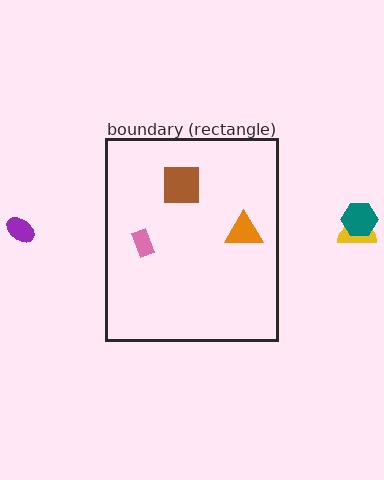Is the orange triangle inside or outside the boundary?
Inside.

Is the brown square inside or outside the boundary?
Inside.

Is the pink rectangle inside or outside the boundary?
Inside.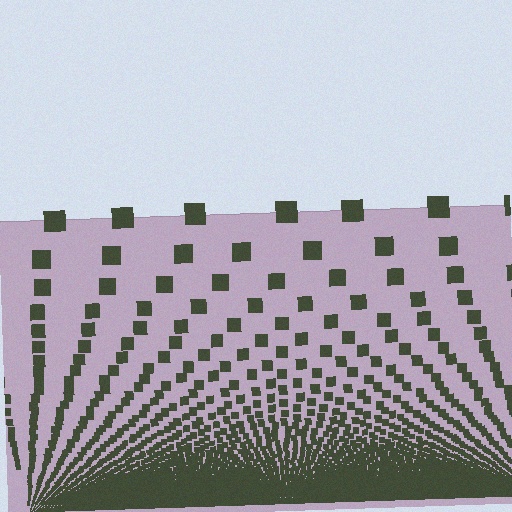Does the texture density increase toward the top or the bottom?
Density increases toward the bottom.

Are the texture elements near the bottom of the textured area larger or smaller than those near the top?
Smaller. The gradient is inverted — elements near the bottom are smaller and denser.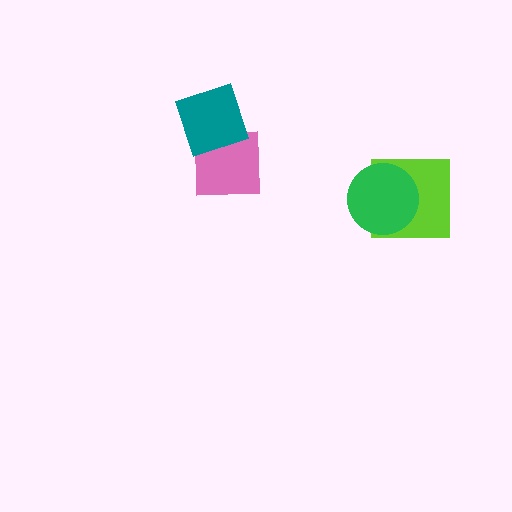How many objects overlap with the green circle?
1 object overlaps with the green circle.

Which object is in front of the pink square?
The teal diamond is in front of the pink square.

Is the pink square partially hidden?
Yes, it is partially covered by another shape.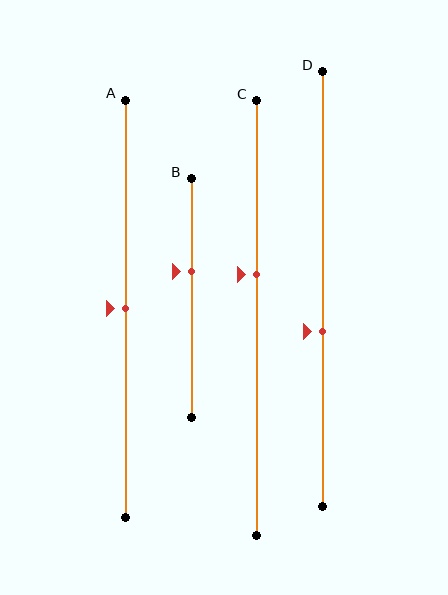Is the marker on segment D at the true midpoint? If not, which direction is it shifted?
No, the marker on segment D is shifted downward by about 10% of the segment length.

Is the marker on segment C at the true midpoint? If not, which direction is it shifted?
No, the marker on segment C is shifted upward by about 10% of the segment length.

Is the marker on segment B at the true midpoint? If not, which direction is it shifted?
No, the marker on segment B is shifted upward by about 11% of the segment length.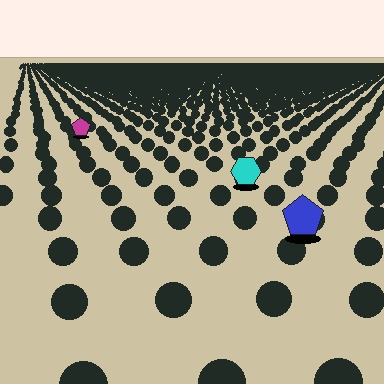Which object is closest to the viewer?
The blue pentagon is closest. The texture marks near it are larger and more spread out.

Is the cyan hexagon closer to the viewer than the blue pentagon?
No. The blue pentagon is closer — you can tell from the texture gradient: the ground texture is coarser near it.